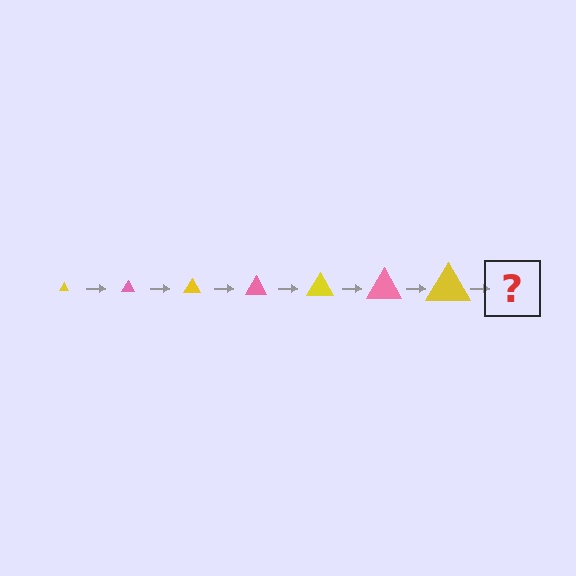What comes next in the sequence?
The next element should be a pink triangle, larger than the previous one.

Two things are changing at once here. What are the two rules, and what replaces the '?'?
The two rules are that the triangle grows larger each step and the color cycles through yellow and pink. The '?' should be a pink triangle, larger than the previous one.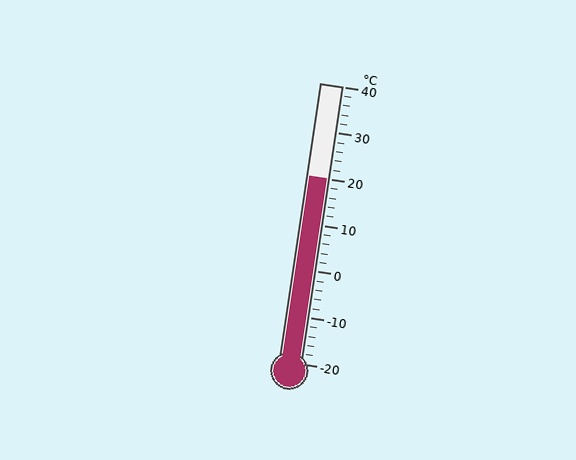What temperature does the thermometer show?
The thermometer shows approximately 20°C.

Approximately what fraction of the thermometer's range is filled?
The thermometer is filled to approximately 65% of its range.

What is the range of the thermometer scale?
The thermometer scale ranges from -20°C to 40°C.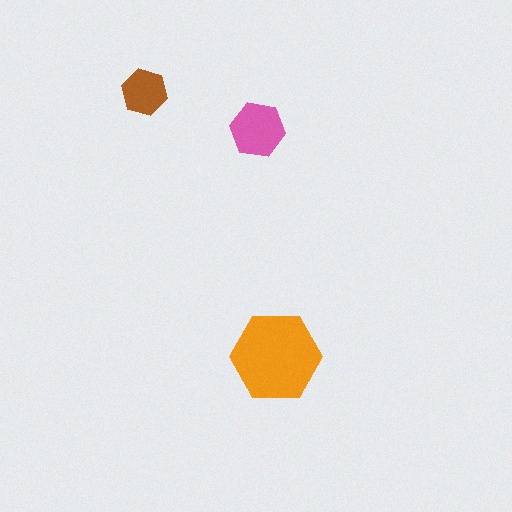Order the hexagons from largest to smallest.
the orange one, the pink one, the brown one.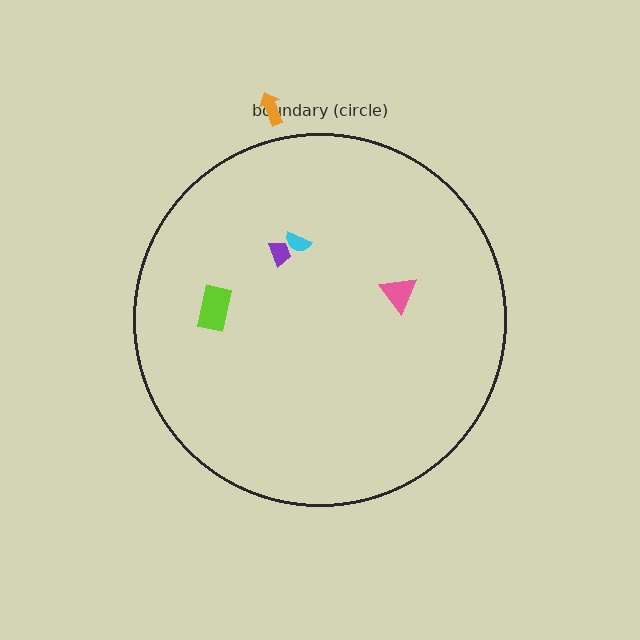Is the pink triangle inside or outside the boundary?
Inside.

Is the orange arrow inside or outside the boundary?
Outside.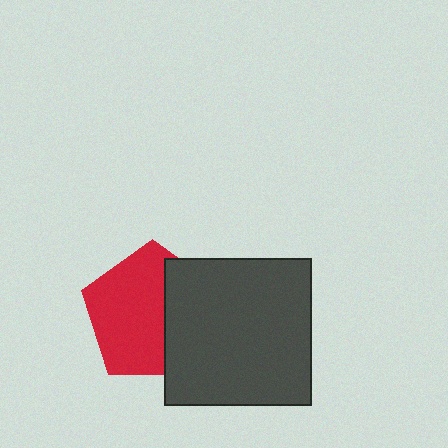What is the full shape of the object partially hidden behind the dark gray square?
The partially hidden object is a red pentagon.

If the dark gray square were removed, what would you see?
You would see the complete red pentagon.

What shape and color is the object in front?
The object in front is a dark gray square.